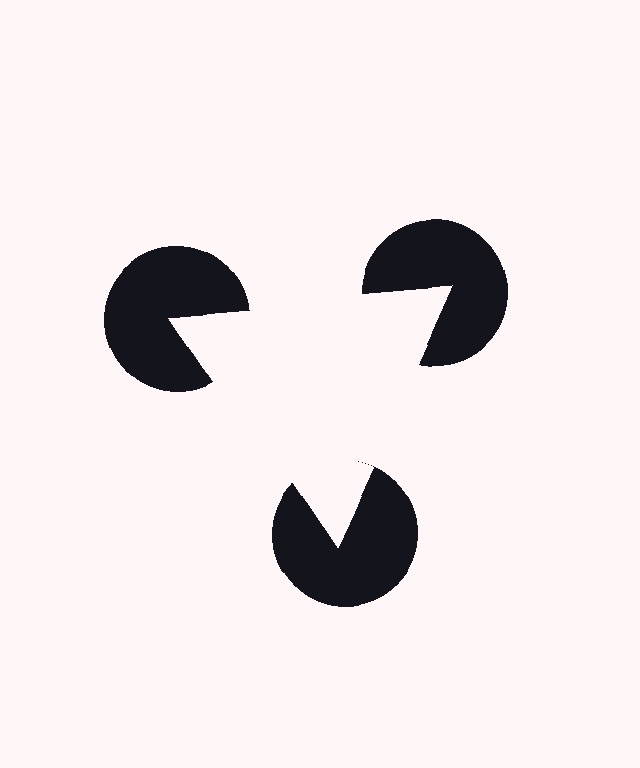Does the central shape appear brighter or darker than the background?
It typically appears slightly brighter than the background, even though no actual brightness change is drawn.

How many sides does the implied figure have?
3 sides.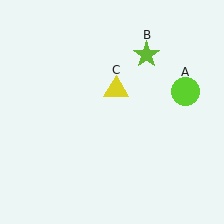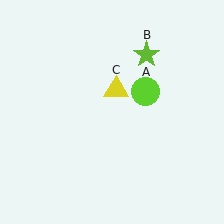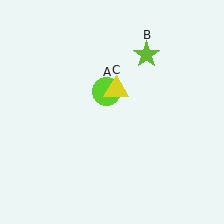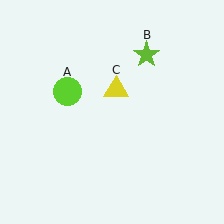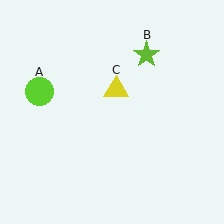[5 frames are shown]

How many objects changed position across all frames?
1 object changed position: lime circle (object A).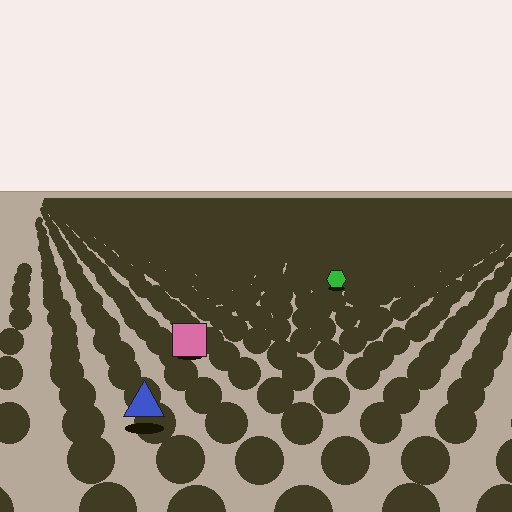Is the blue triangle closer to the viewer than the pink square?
Yes. The blue triangle is closer — you can tell from the texture gradient: the ground texture is coarser near it.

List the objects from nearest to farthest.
From nearest to farthest: the blue triangle, the pink square, the green hexagon.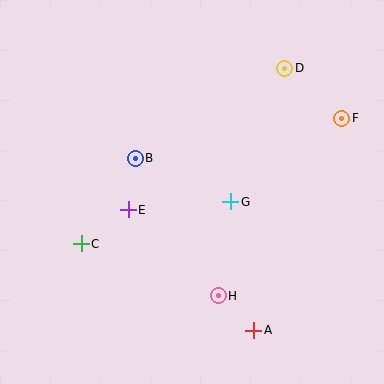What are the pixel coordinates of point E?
Point E is at (128, 210).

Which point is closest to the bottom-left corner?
Point C is closest to the bottom-left corner.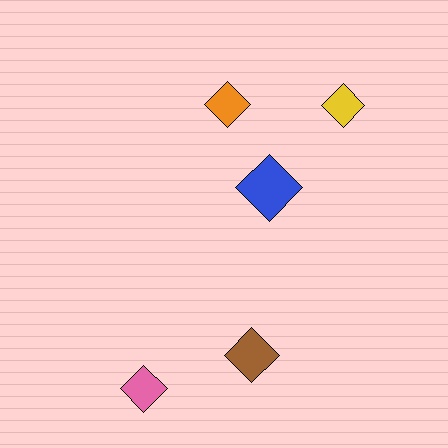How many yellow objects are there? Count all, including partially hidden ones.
There is 1 yellow object.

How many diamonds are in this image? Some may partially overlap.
There are 5 diamonds.